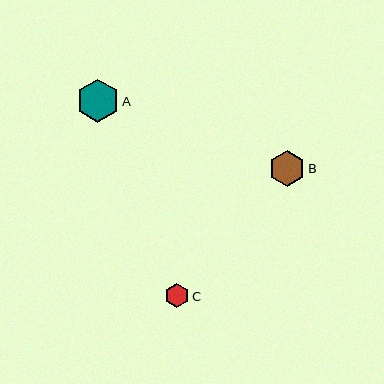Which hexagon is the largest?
Hexagon A is the largest with a size of approximately 43 pixels.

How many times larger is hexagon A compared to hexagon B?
Hexagon A is approximately 1.2 times the size of hexagon B.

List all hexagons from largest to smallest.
From largest to smallest: A, B, C.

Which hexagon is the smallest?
Hexagon C is the smallest with a size of approximately 24 pixels.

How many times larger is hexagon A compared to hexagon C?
Hexagon A is approximately 1.8 times the size of hexagon C.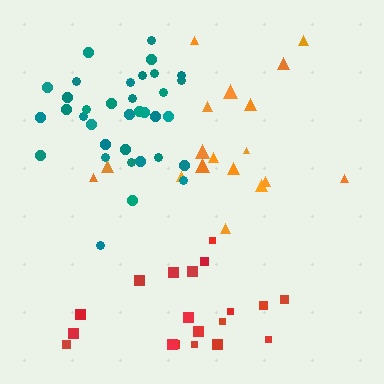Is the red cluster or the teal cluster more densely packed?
Teal.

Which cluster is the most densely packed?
Teal.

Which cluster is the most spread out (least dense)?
Orange.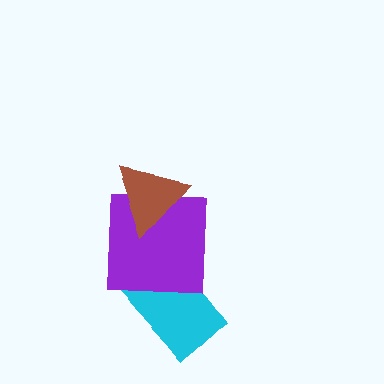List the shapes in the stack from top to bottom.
From top to bottom: the brown triangle, the purple square, the cyan rectangle.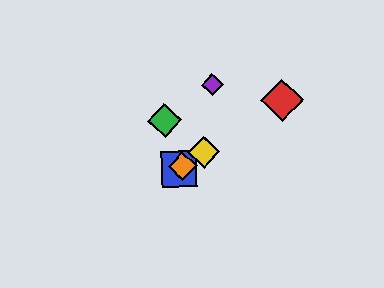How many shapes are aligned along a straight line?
4 shapes (the red diamond, the blue square, the yellow diamond, the orange diamond) are aligned along a straight line.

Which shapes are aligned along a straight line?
The red diamond, the blue square, the yellow diamond, the orange diamond are aligned along a straight line.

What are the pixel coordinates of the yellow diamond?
The yellow diamond is at (204, 152).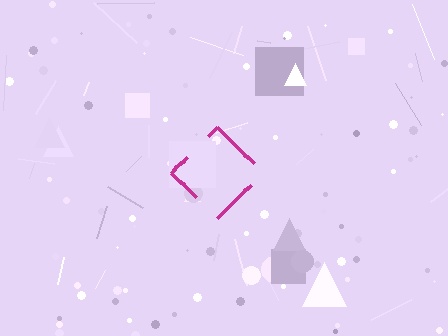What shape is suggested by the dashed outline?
The dashed outline suggests a diamond.